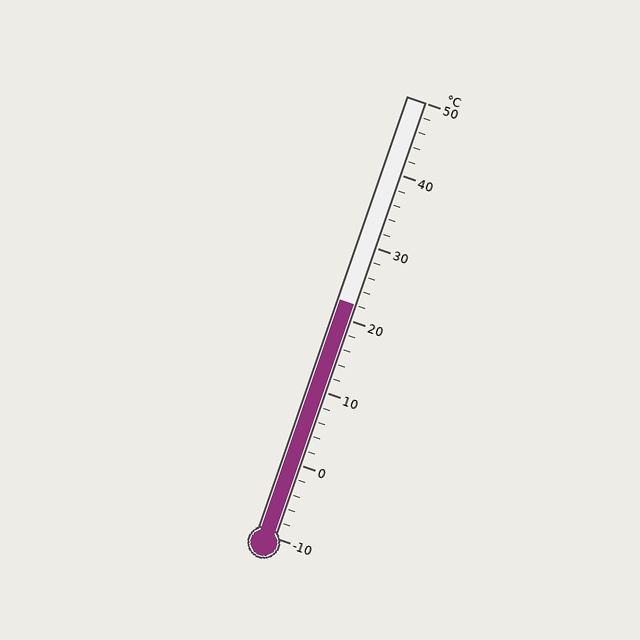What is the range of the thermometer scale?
The thermometer scale ranges from -10°C to 50°C.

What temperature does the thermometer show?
The thermometer shows approximately 22°C.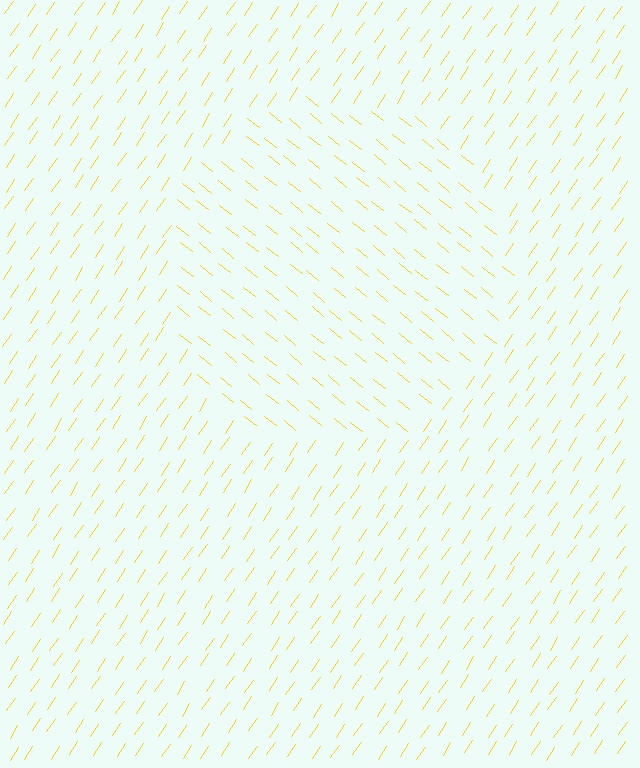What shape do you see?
I see a circle.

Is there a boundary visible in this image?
Yes, there is a texture boundary formed by a change in line orientation.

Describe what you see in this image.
The image is filled with small yellow line segments. A circle region in the image has lines oriented differently from the surrounding lines, creating a visible texture boundary.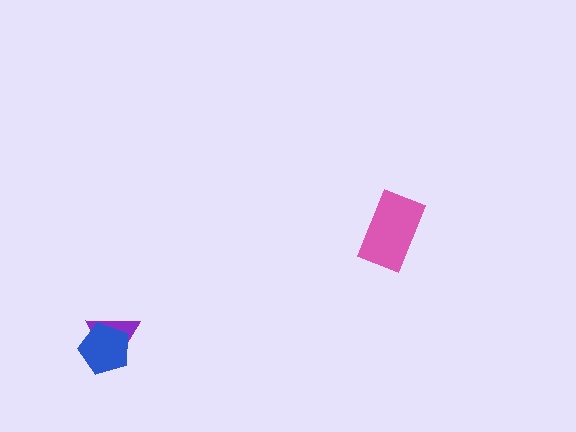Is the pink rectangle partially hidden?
No, no other shape covers it.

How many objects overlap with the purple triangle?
1 object overlaps with the purple triangle.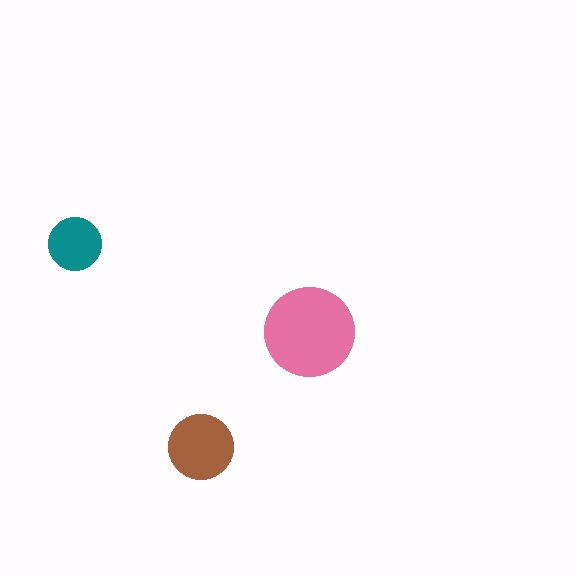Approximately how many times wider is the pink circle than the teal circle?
About 1.5 times wider.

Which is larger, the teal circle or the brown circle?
The brown one.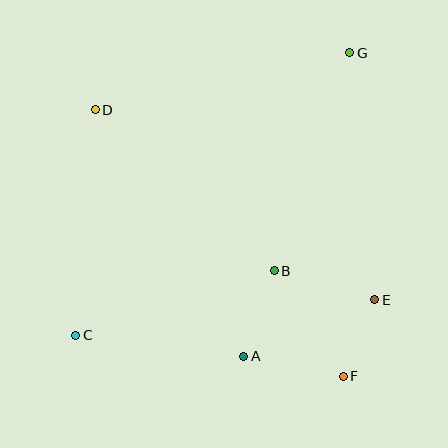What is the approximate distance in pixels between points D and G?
The distance between D and G is approximately 261 pixels.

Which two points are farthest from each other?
Points C and G are farthest from each other.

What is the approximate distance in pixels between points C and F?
The distance between C and F is approximately 271 pixels.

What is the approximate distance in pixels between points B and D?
The distance between B and D is approximately 241 pixels.